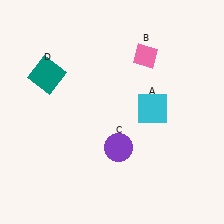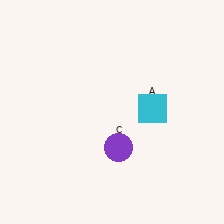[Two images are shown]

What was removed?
The pink diamond (B), the teal square (D) were removed in Image 2.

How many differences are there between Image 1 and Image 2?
There are 2 differences between the two images.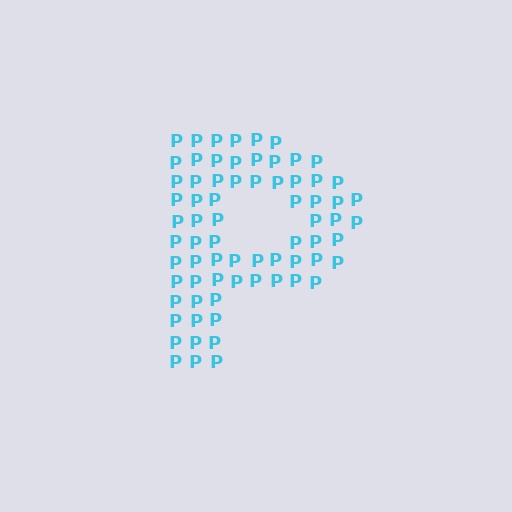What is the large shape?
The large shape is the letter P.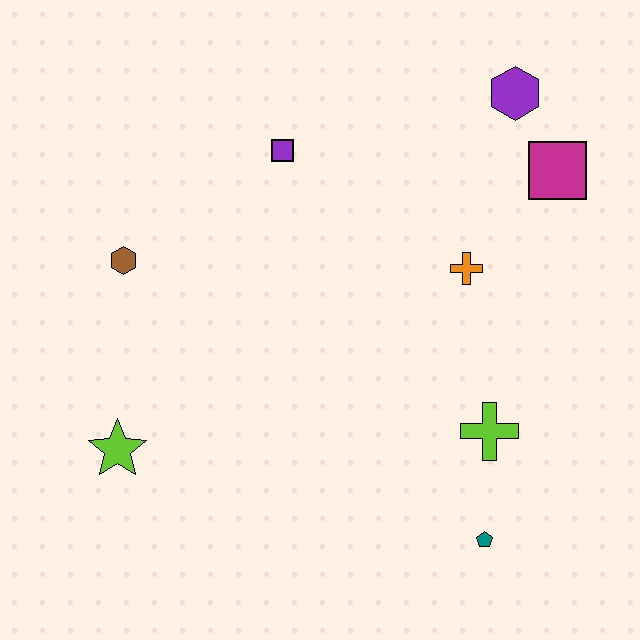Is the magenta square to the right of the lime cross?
Yes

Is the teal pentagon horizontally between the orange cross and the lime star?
No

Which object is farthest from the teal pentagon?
The brown hexagon is farthest from the teal pentagon.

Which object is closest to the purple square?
The brown hexagon is closest to the purple square.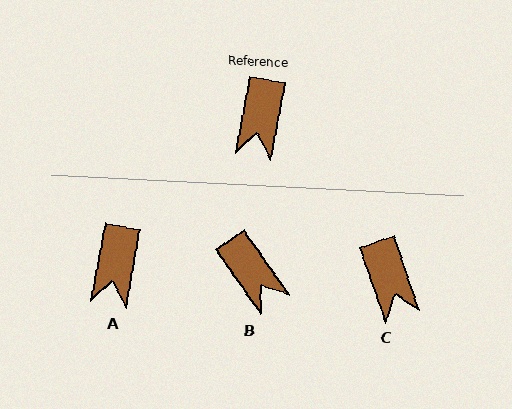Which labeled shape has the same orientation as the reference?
A.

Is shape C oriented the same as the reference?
No, it is off by about 30 degrees.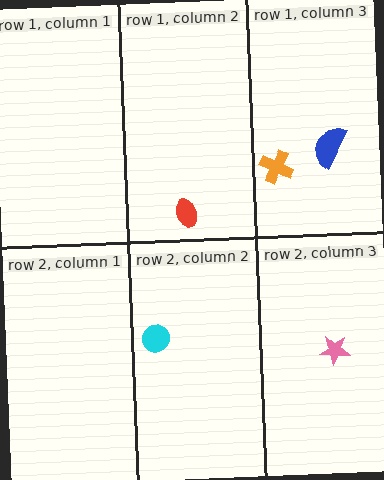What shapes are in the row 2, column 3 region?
The pink star.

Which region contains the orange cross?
The row 1, column 3 region.